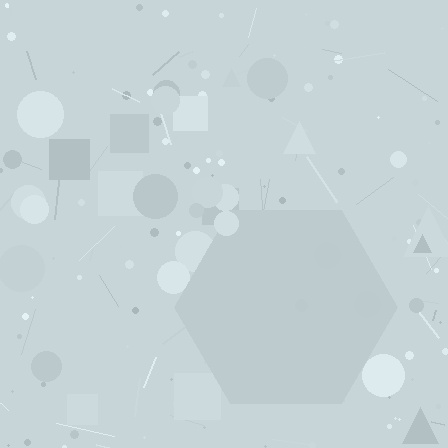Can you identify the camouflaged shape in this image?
The camouflaged shape is a hexagon.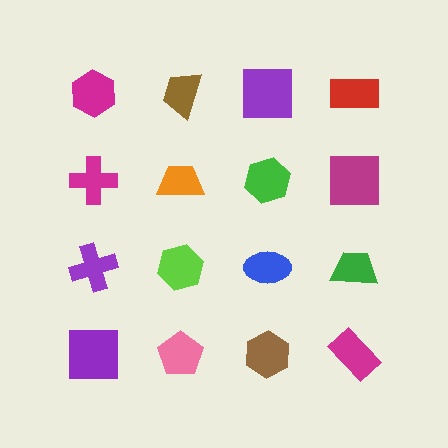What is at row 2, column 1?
A magenta cross.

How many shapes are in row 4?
4 shapes.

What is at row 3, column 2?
A lime hexagon.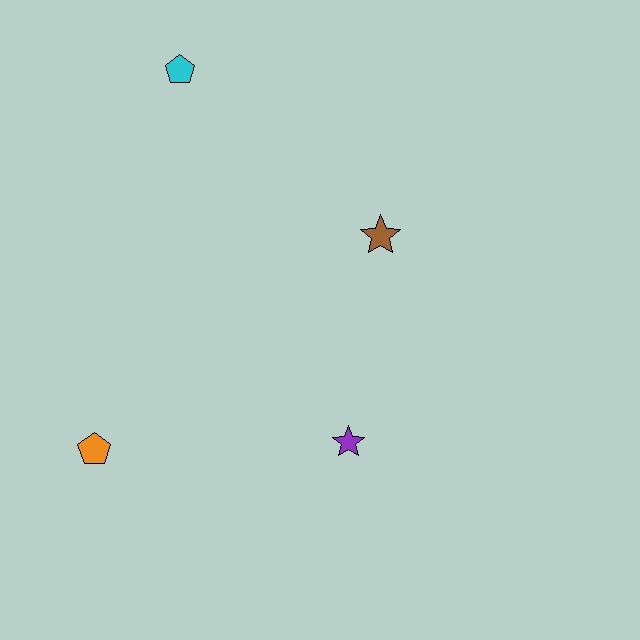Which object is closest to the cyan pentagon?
The brown star is closest to the cyan pentagon.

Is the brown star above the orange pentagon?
Yes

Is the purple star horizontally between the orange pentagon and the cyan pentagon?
No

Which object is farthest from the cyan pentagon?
The purple star is farthest from the cyan pentagon.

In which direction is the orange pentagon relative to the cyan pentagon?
The orange pentagon is below the cyan pentagon.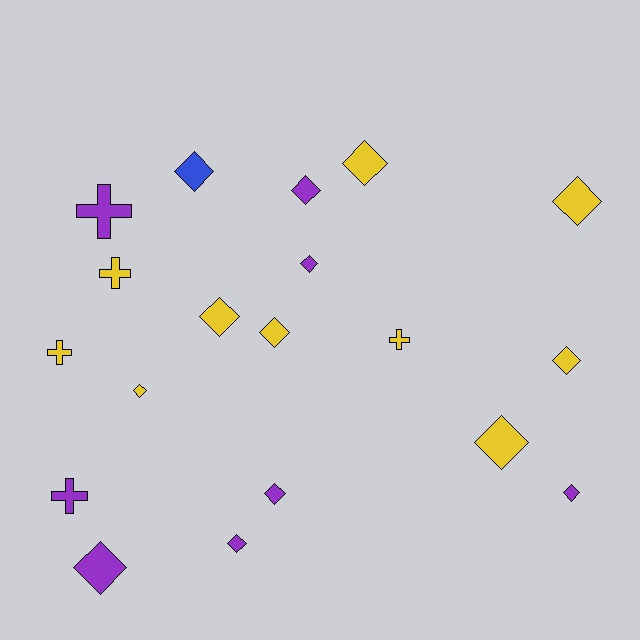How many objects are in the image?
There are 19 objects.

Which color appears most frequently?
Yellow, with 10 objects.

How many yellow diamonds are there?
There are 7 yellow diamonds.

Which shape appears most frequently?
Diamond, with 14 objects.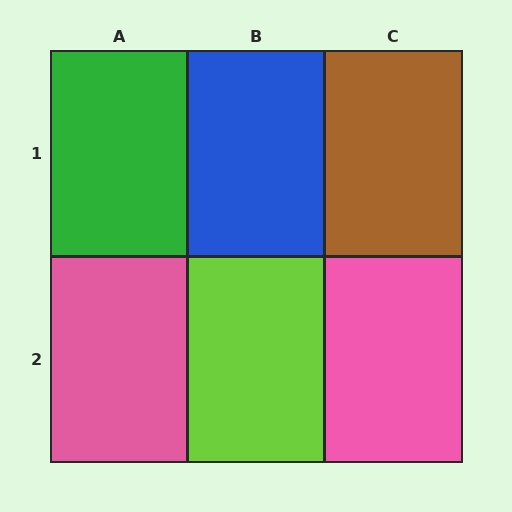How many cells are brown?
1 cell is brown.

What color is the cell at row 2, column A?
Pink.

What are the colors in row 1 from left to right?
Green, blue, brown.